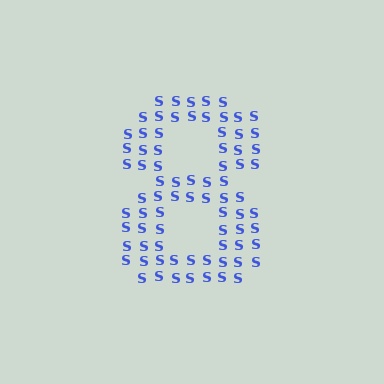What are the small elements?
The small elements are letter S's.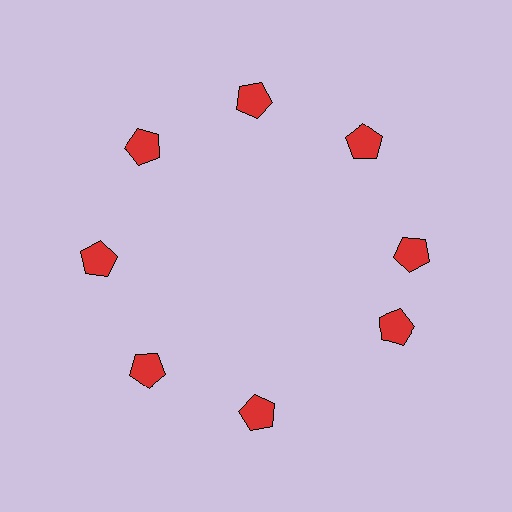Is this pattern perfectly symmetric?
No. The 8 red pentagons are arranged in a ring, but one element near the 4 o'clock position is rotated out of alignment along the ring, breaking the 8-fold rotational symmetry.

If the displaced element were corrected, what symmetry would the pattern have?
It would have 8-fold rotational symmetry — the pattern would map onto itself every 45 degrees.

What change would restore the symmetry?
The symmetry would be restored by rotating it back into even spacing with its neighbors so that all 8 pentagons sit at equal angles and equal distance from the center.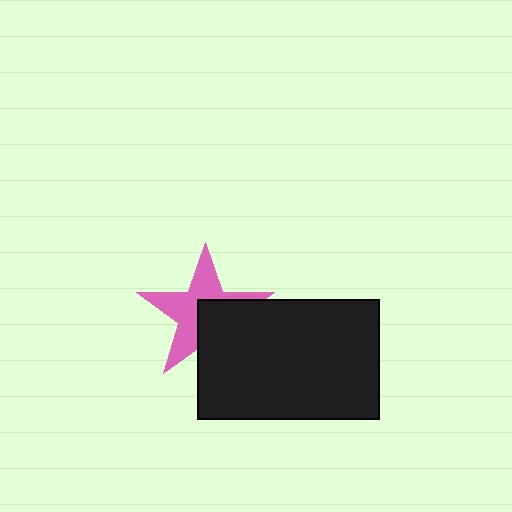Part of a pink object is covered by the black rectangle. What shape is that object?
It is a star.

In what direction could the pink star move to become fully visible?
The pink star could move toward the upper-left. That would shift it out from behind the black rectangle entirely.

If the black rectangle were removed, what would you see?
You would see the complete pink star.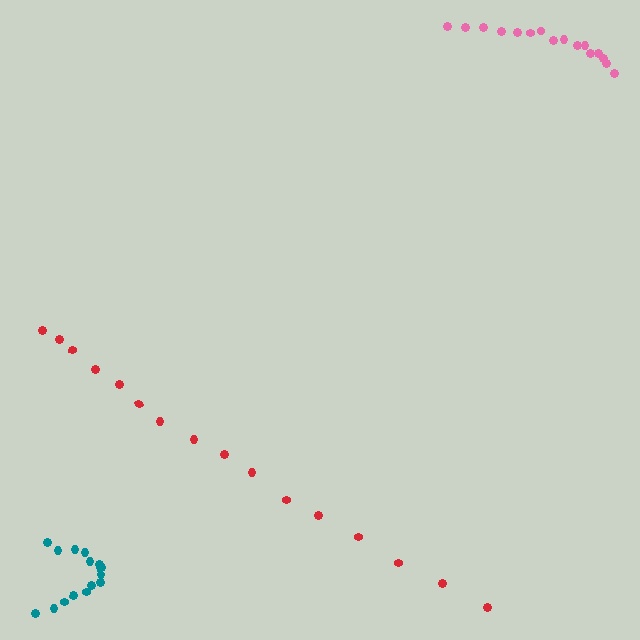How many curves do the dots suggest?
There are 3 distinct paths.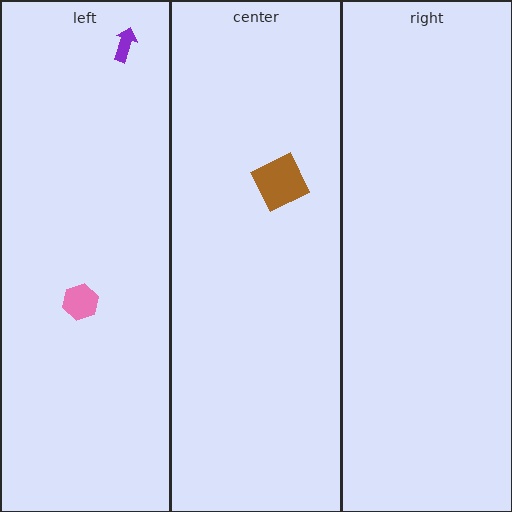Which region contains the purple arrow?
The left region.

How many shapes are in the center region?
1.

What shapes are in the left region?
The purple arrow, the pink hexagon.